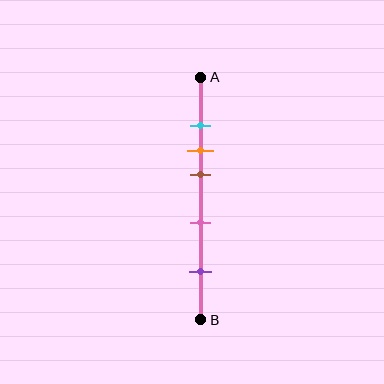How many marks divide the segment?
There are 5 marks dividing the segment.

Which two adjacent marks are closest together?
The cyan and orange marks are the closest adjacent pair.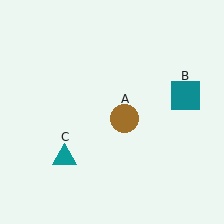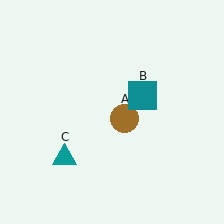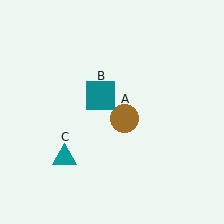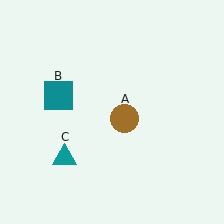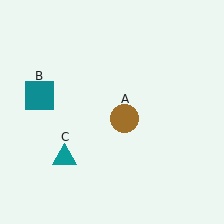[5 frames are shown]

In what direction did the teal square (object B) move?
The teal square (object B) moved left.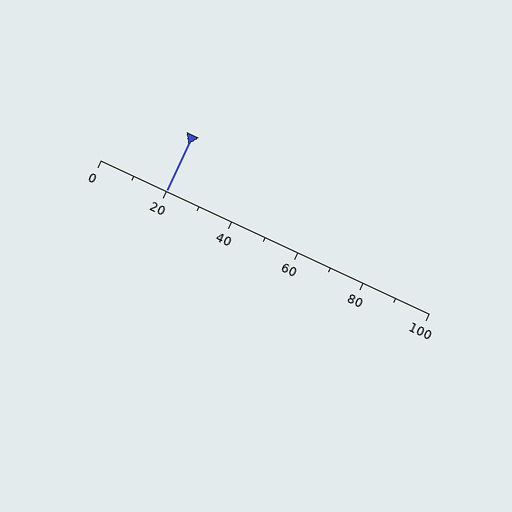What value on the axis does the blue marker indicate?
The marker indicates approximately 20.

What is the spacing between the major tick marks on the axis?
The major ticks are spaced 20 apart.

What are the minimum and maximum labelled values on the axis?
The axis runs from 0 to 100.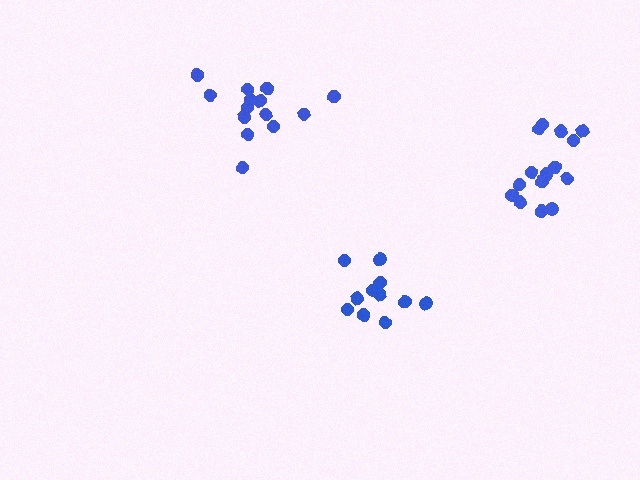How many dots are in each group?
Group 1: 15 dots, Group 2: 11 dots, Group 3: 14 dots (40 total).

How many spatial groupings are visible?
There are 3 spatial groupings.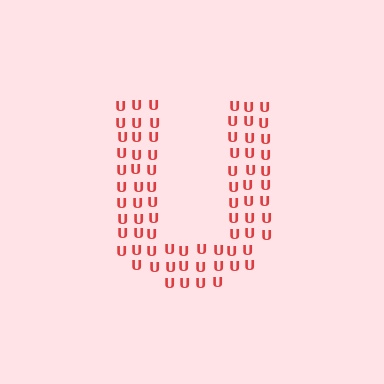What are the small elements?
The small elements are letter U's.